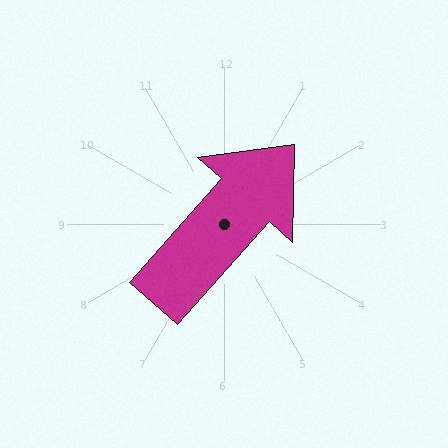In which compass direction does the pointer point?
Northeast.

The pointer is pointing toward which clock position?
Roughly 1 o'clock.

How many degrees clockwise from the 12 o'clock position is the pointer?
Approximately 41 degrees.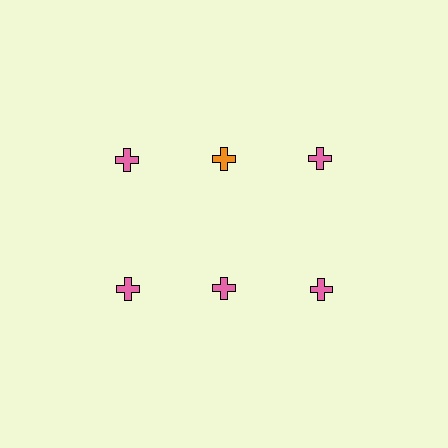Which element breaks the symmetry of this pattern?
The orange cross in the top row, second from left column breaks the symmetry. All other shapes are pink crosses.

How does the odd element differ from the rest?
It has a different color: orange instead of pink.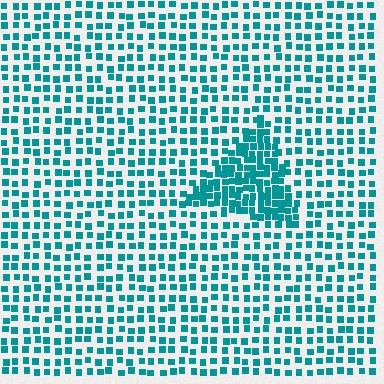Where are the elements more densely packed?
The elements are more densely packed inside the triangle boundary.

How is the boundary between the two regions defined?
The boundary is defined by a change in element density (approximately 2.2x ratio). All elements are the same color, size, and shape.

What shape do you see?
I see a triangle.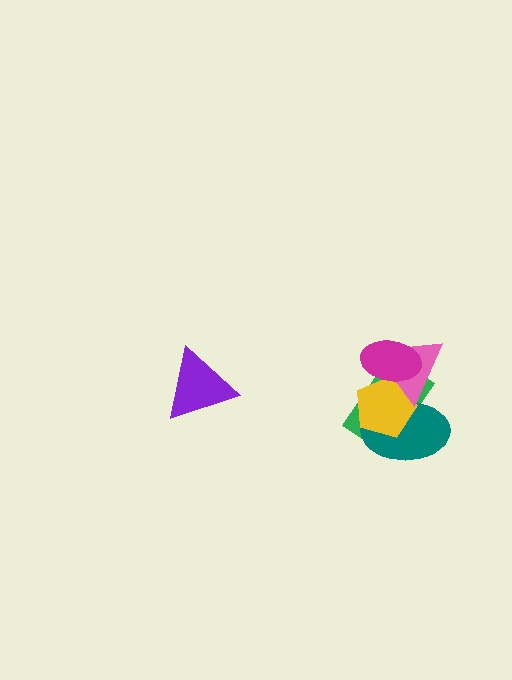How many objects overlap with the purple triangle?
0 objects overlap with the purple triangle.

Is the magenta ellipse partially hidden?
No, no other shape covers it.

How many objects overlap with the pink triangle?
4 objects overlap with the pink triangle.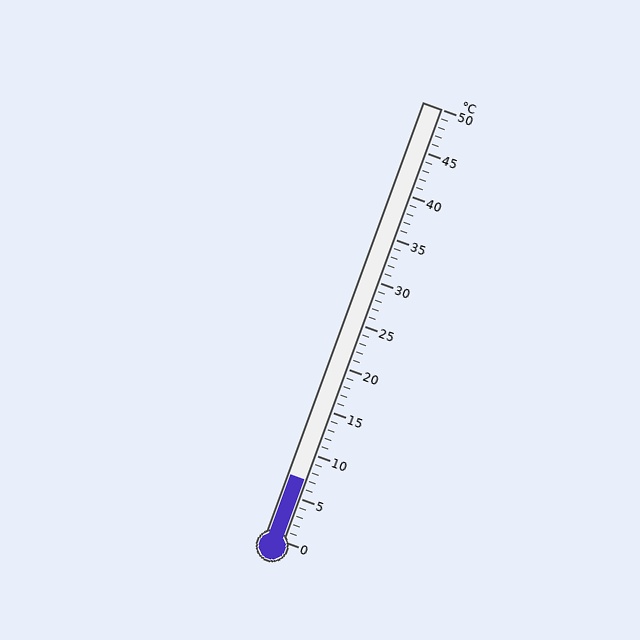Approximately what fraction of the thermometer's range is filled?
The thermometer is filled to approximately 15% of its range.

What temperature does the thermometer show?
The thermometer shows approximately 7°C.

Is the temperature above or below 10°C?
The temperature is below 10°C.